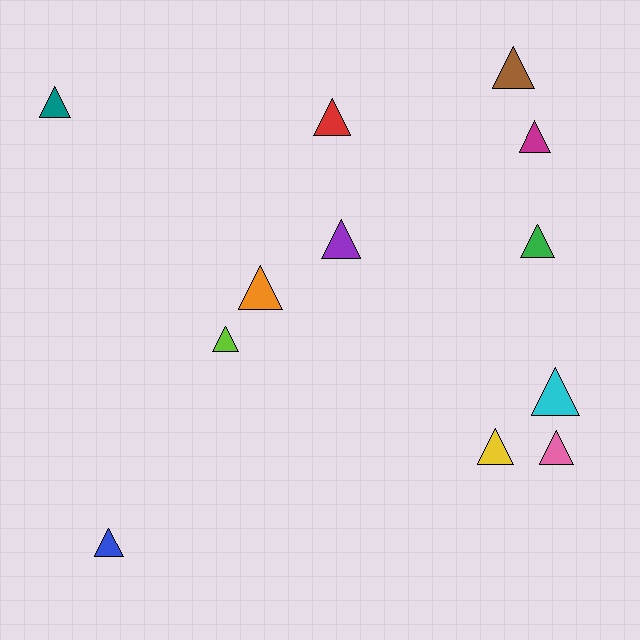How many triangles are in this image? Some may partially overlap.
There are 12 triangles.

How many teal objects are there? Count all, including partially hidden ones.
There is 1 teal object.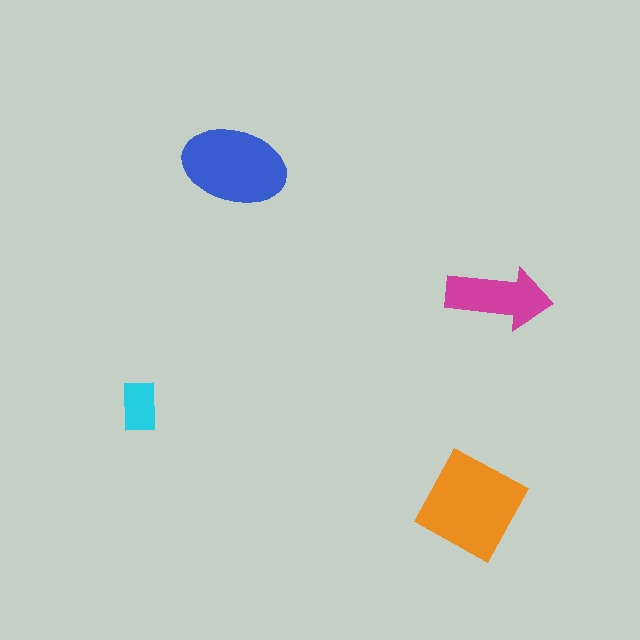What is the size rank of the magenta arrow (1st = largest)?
3rd.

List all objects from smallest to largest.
The cyan rectangle, the magenta arrow, the blue ellipse, the orange square.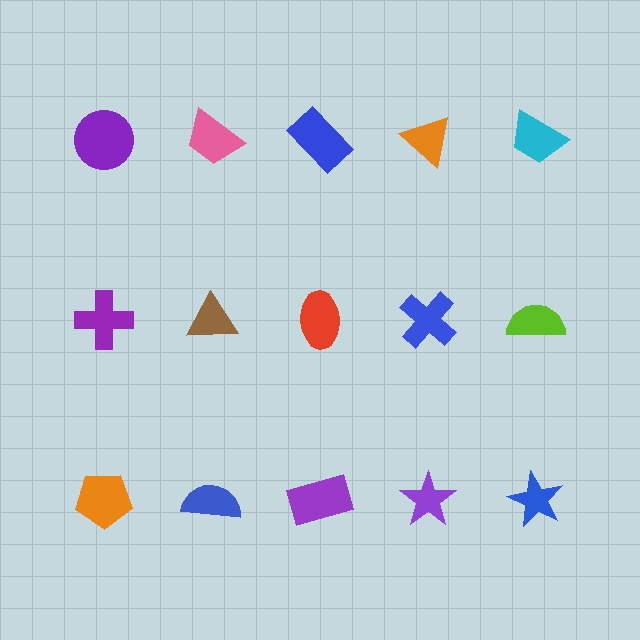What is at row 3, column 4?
A purple star.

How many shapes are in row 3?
5 shapes.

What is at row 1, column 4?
An orange triangle.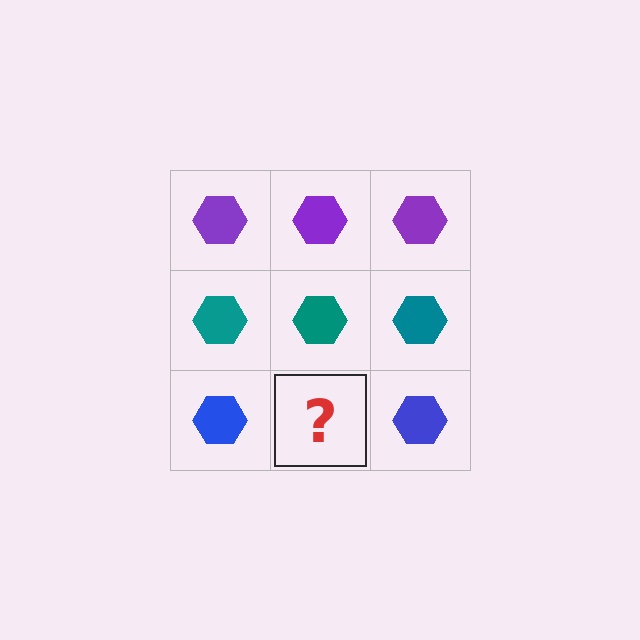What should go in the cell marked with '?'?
The missing cell should contain a blue hexagon.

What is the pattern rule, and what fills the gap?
The rule is that each row has a consistent color. The gap should be filled with a blue hexagon.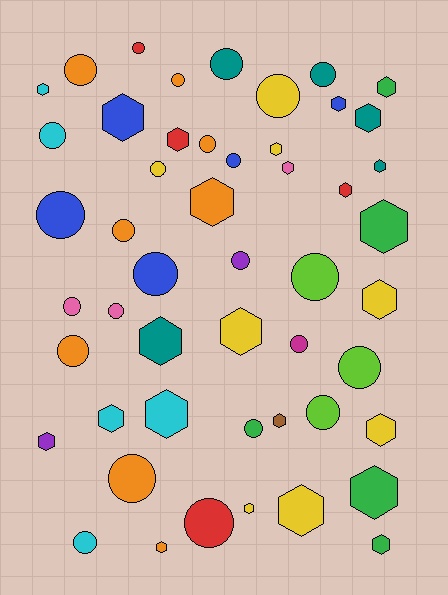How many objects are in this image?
There are 50 objects.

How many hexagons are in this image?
There are 25 hexagons.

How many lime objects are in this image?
There are 3 lime objects.